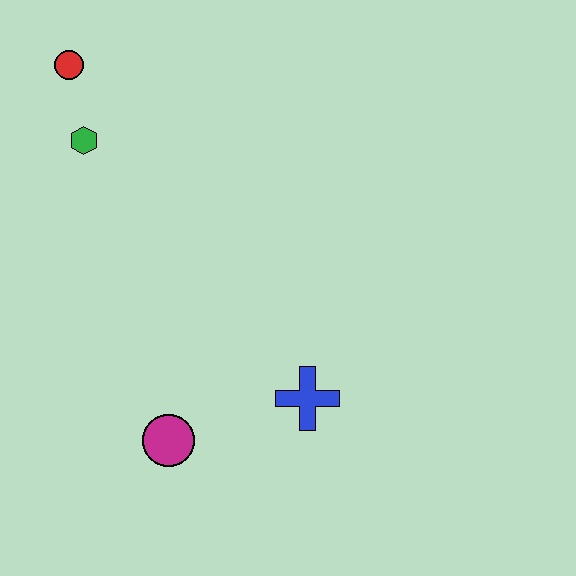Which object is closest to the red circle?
The green hexagon is closest to the red circle.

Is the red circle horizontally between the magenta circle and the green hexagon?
No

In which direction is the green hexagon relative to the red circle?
The green hexagon is below the red circle.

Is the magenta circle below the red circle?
Yes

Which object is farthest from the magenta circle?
The red circle is farthest from the magenta circle.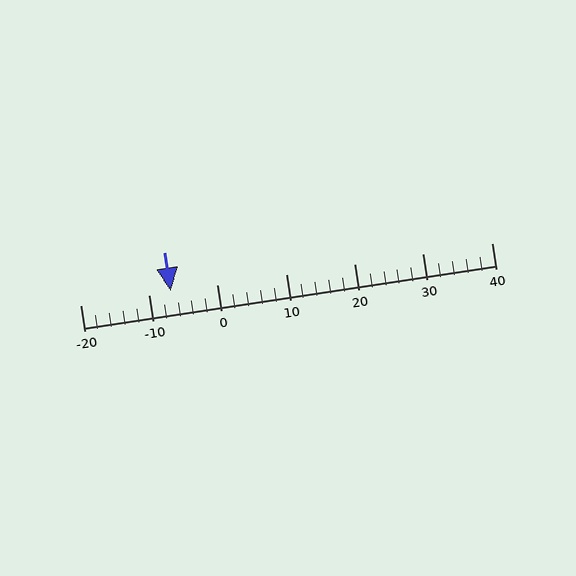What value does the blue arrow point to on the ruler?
The blue arrow points to approximately -7.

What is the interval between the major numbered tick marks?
The major tick marks are spaced 10 units apart.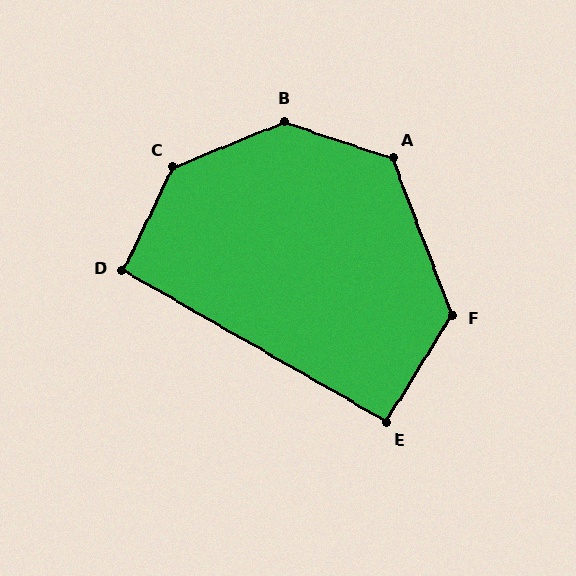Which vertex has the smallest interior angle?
E, at approximately 92 degrees.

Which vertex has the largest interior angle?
B, at approximately 139 degrees.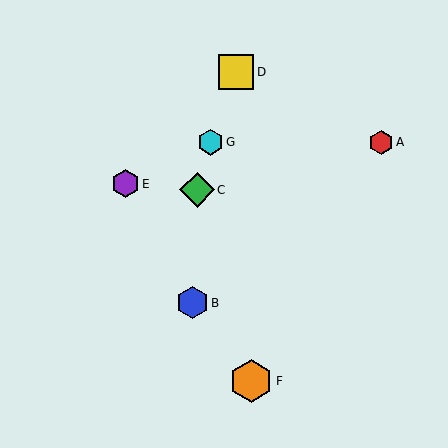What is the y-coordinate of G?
Object G is at y≈142.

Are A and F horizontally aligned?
No, A is at y≈142 and F is at y≈381.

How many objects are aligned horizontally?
2 objects (A, G) are aligned horizontally.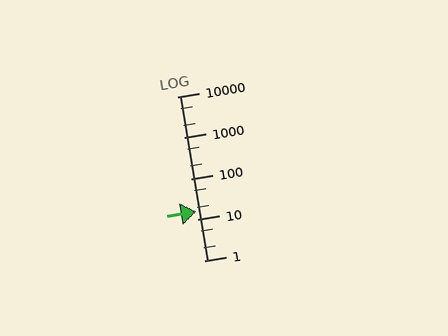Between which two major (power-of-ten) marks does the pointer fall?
The pointer is between 10 and 100.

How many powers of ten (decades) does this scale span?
The scale spans 4 decades, from 1 to 10000.